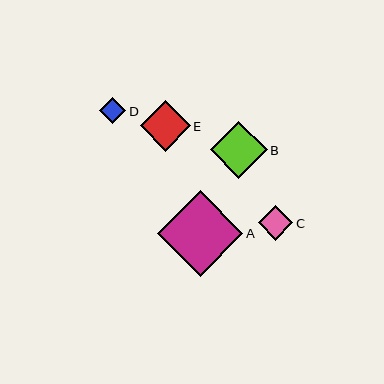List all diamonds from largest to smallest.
From largest to smallest: A, B, E, C, D.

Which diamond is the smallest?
Diamond D is the smallest with a size of approximately 26 pixels.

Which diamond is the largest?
Diamond A is the largest with a size of approximately 85 pixels.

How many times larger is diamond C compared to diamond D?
Diamond C is approximately 1.3 times the size of diamond D.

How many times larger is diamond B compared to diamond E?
Diamond B is approximately 1.1 times the size of diamond E.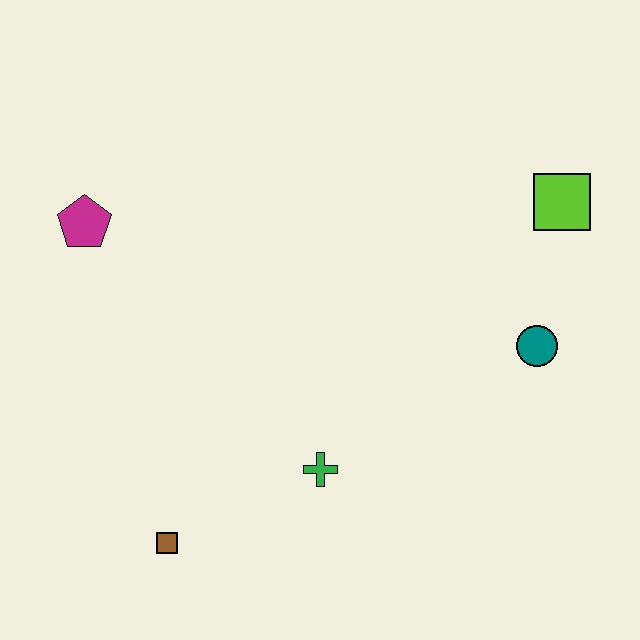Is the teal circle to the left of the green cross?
No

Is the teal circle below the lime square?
Yes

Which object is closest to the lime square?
The teal circle is closest to the lime square.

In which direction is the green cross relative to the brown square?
The green cross is to the right of the brown square.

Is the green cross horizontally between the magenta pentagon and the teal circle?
Yes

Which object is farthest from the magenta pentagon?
The lime square is farthest from the magenta pentagon.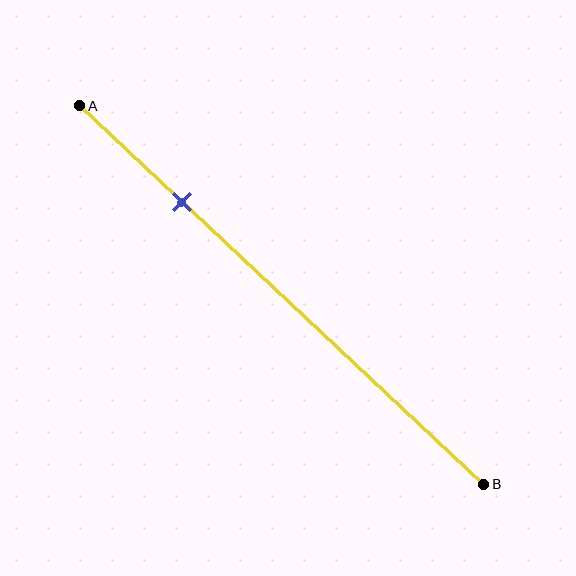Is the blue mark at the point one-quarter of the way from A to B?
Yes, the mark is approximately at the one-quarter point.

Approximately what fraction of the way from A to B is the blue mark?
The blue mark is approximately 25% of the way from A to B.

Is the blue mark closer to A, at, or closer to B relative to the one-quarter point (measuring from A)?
The blue mark is approximately at the one-quarter point of segment AB.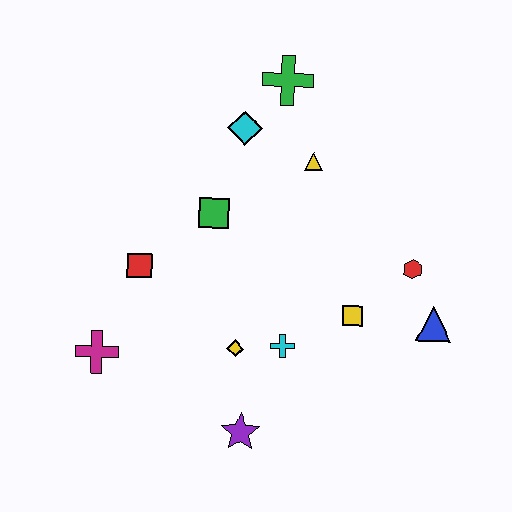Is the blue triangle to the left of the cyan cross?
No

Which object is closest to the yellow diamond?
The cyan cross is closest to the yellow diamond.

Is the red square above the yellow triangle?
No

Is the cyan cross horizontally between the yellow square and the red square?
Yes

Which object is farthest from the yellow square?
The magenta cross is farthest from the yellow square.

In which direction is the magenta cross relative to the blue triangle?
The magenta cross is to the left of the blue triangle.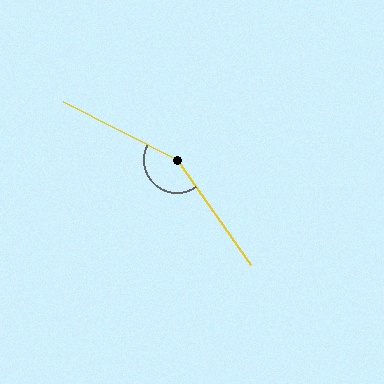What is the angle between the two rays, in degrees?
Approximately 152 degrees.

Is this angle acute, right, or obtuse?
It is obtuse.